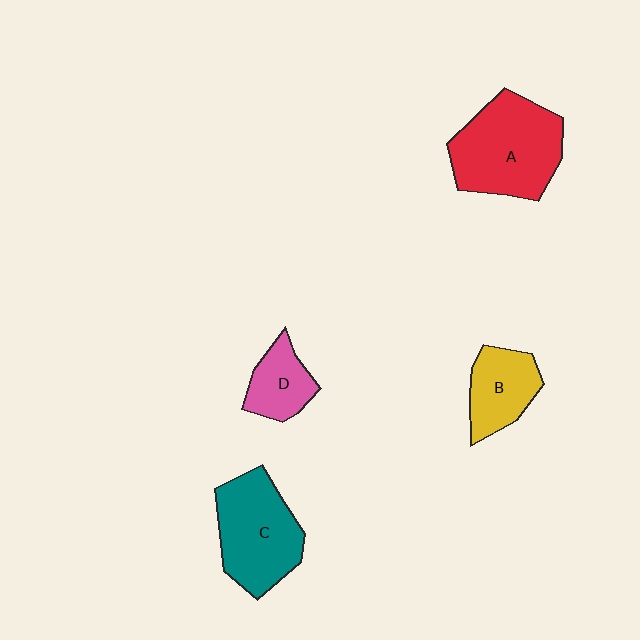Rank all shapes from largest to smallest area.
From largest to smallest: A (red), C (teal), B (yellow), D (pink).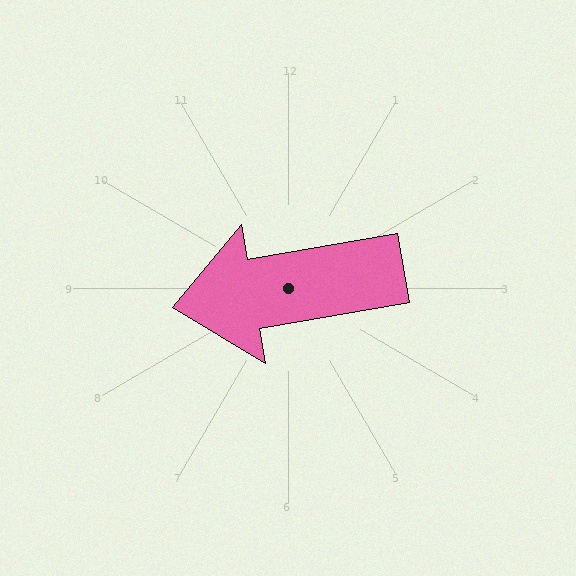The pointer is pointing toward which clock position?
Roughly 9 o'clock.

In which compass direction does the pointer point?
West.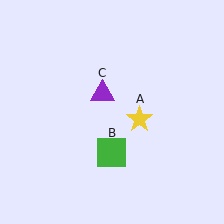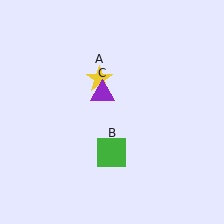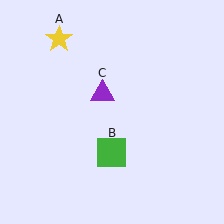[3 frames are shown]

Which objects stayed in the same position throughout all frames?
Green square (object B) and purple triangle (object C) remained stationary.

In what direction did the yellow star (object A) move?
The yellow star (object A) moved up and to the left.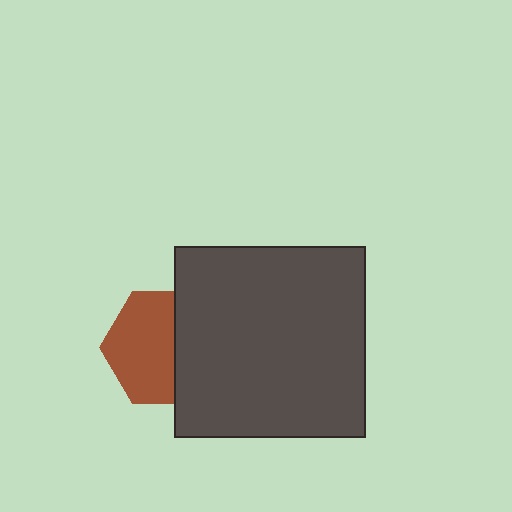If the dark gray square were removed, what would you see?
You would see the complete brown hexagon.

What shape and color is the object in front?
The object in front is a dark gray square.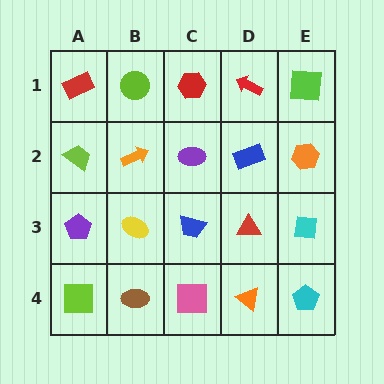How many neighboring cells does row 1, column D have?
3.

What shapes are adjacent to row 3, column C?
A purple ellipse (row 2, column C), a pink square (row 4, column C), a yellow ellipse (row 3, column B), a red triangle (row 3, column D).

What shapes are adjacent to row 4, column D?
A red triangle (row 3, column D), a pink square (row 4, column C), a cyan pentagon (row 4, column E).